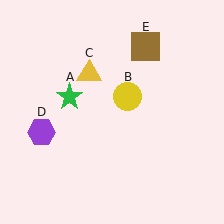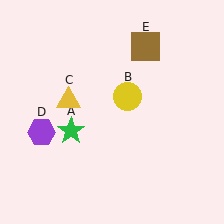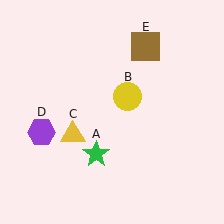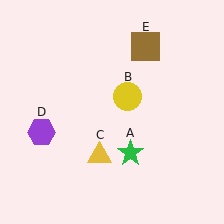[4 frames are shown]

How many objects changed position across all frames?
2 objects changed position: green star (object A), yellow triangle (object C).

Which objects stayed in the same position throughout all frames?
Yellow circle (object B) and purple hexagon (object D) and brown square (object E) remained stationary.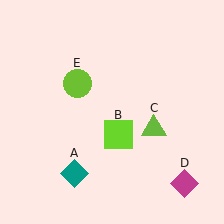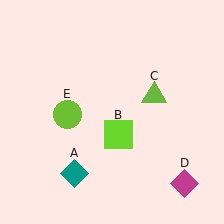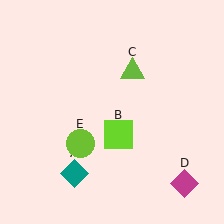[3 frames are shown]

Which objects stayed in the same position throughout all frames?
Teal diamond (object A) and lime square (object B) and magenta diamond (object D) remained stationary.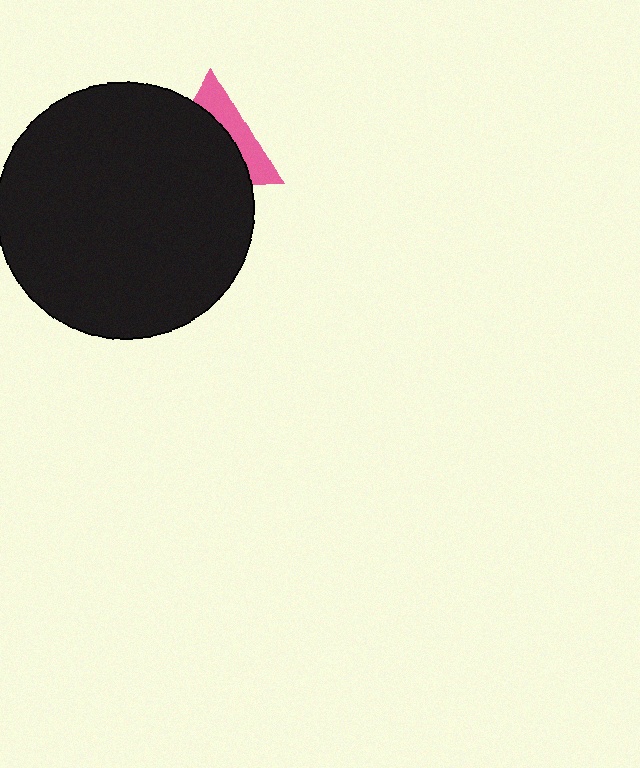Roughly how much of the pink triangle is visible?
A small part of it is visible (roughly 35%).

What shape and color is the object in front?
The object in front is a black circle.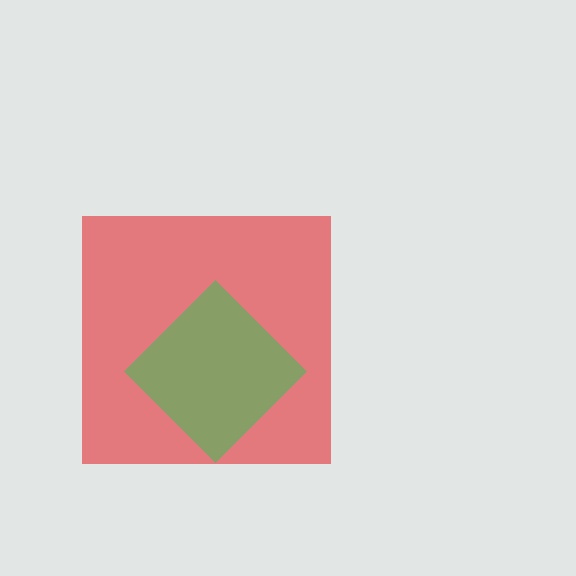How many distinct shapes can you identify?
There are 2 distinct shapes: a red square, a green diamond.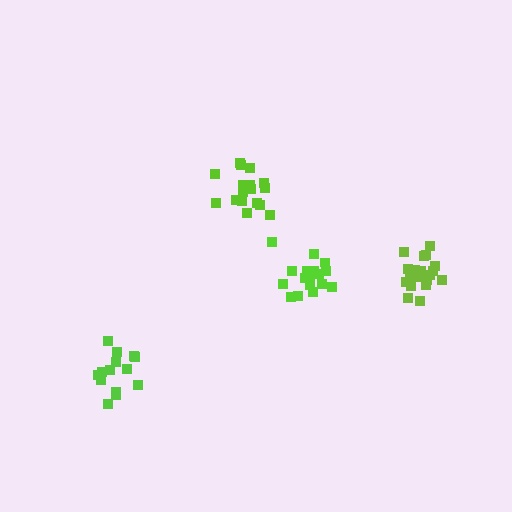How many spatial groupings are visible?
There are 4 spatial groupings.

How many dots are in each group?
Group 1: 19 dots, Group 2: 14 dots, Group 3: 19 dots, Group 4: 18 dots (70 total).